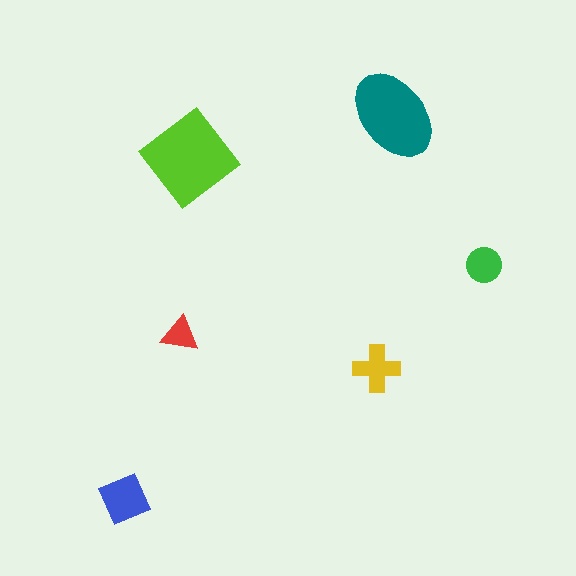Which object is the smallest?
The red triangle.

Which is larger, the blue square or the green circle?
The blue square.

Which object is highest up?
The teal ellipse is topmost.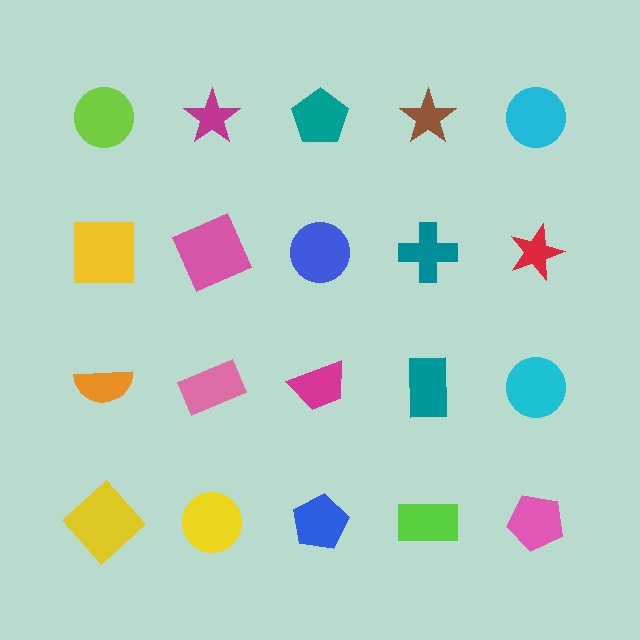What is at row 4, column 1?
A yellow diamond.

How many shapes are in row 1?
5 shapes.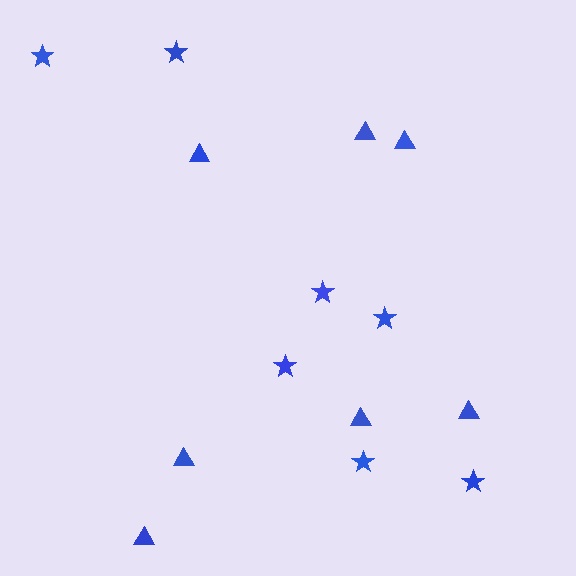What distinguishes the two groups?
There are 2 groups: one group of stars (7) and one group of triangles (7).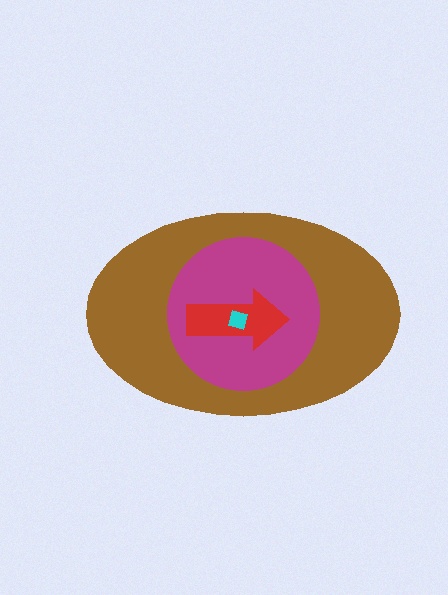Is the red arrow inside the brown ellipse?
Yes.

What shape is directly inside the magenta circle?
The red arrow.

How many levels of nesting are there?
4.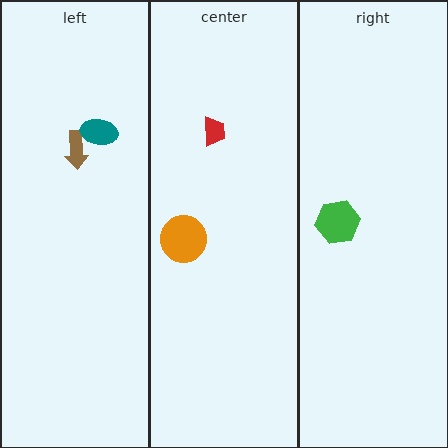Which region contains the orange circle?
The center region.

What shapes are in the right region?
The green hexagon.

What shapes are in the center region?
The red trapezoid, the orange circle.